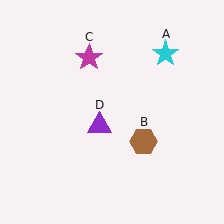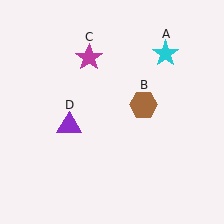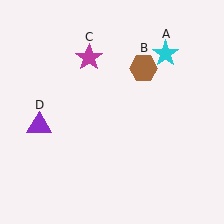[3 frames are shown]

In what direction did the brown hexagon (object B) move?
The brown hexagon (object B) moved up.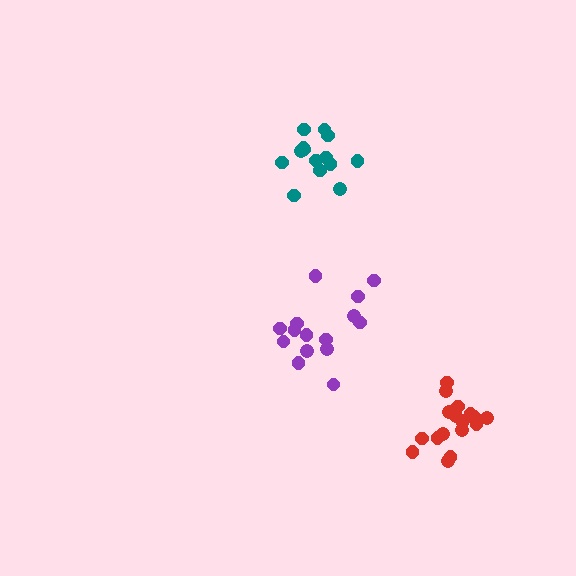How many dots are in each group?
Group 1: 19 dots, Group 2: 14 dots, Group 3: 15 dots (48 total).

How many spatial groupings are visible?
There are 3 spatial groupings.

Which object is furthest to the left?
The teal cluster is leftmost.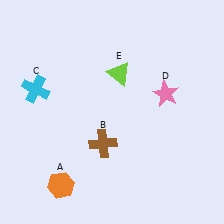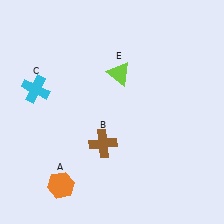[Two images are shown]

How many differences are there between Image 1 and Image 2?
There is 1 difference between the two images.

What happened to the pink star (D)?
The pink star (D) was removed in Image 2. It was in the top-right area of Image 1.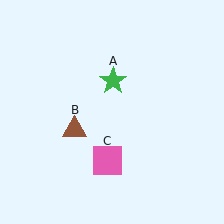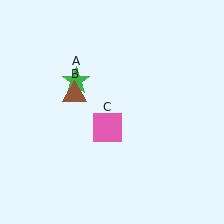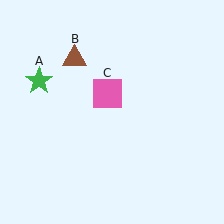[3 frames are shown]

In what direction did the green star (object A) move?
The green star (object A) moved left.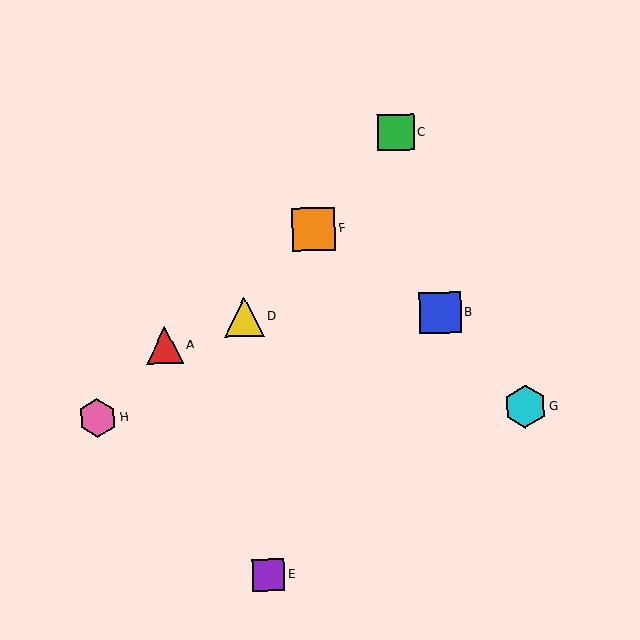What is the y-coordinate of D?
Object D is at y≈317.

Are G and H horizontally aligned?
Yes, both are at y≈407.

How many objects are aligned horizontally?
2 objects (G, H) are aligned horizontally.